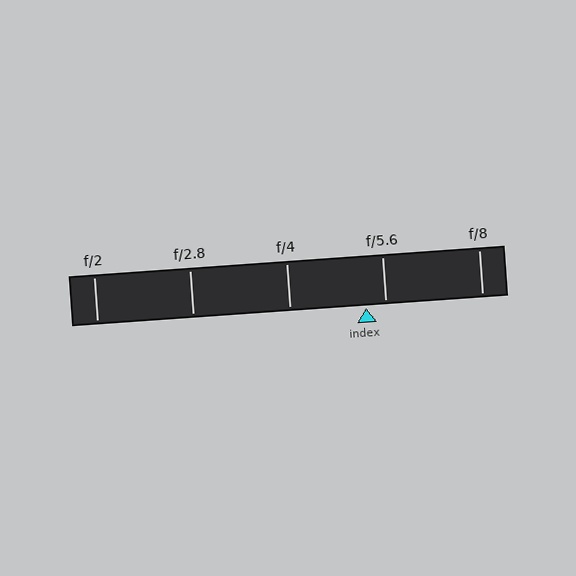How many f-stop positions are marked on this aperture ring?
There are 5 f-stop positions marked.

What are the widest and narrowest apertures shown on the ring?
The widest aperture shown is f/2 and the narrowest is f/8.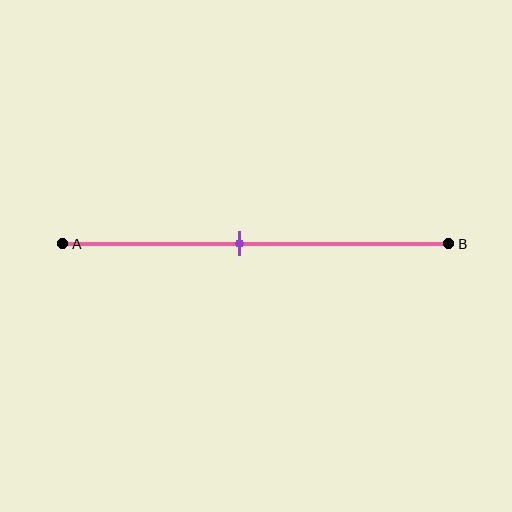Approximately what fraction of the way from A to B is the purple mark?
The purple mark is approximately 45% of the way from A to B.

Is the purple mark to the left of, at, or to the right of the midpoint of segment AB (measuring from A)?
The purple mark is to the left of the midpoint of segment AB.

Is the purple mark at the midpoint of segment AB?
No, the mark is at about 45% from A, not at the 50% midpoint.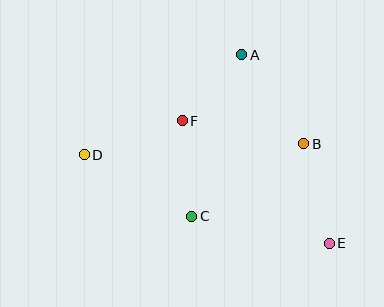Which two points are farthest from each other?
Points D and E are farthest from each other.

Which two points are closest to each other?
Points A and F are closest to each other.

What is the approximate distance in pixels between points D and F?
The distance between D and F is approximately 104 pixels.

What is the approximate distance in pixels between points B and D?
The distance between B and D is approximately 220 pixels.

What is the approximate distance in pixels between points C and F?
The distance between C and F is approximately 96 pixels.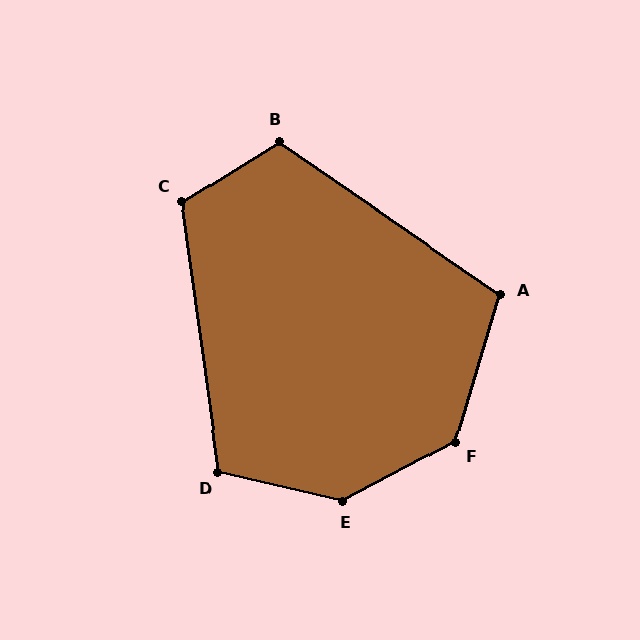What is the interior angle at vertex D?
Approximately 111 degrees (obtuse).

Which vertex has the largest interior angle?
E, at approximately 139 degrees.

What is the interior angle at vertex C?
Approximately 113 degrees (obtuse).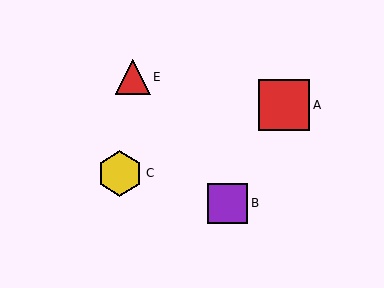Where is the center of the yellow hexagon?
The center of the yellow hexagon is at (120, 174).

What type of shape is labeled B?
Shape B is a purple square.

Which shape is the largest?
The red square (labeled A) is the largest.